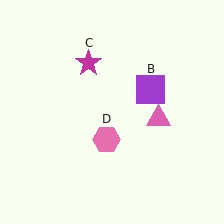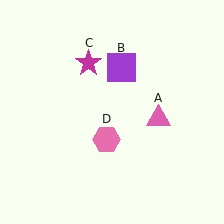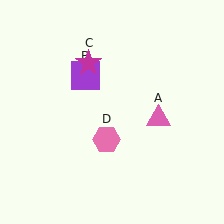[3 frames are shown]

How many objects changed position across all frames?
1 object changed position: purple square (object B).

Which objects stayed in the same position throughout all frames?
Pink triangle (object A) and magenta star (object C) and pink hexagon (object D) remained stationary.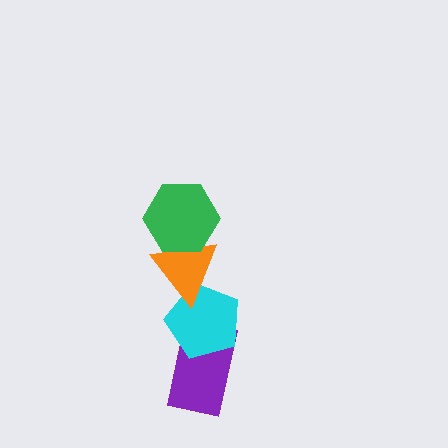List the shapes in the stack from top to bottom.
From top to bottom: the green hexagon, the orange triangle, the cyan pentagon, the purple rectangle.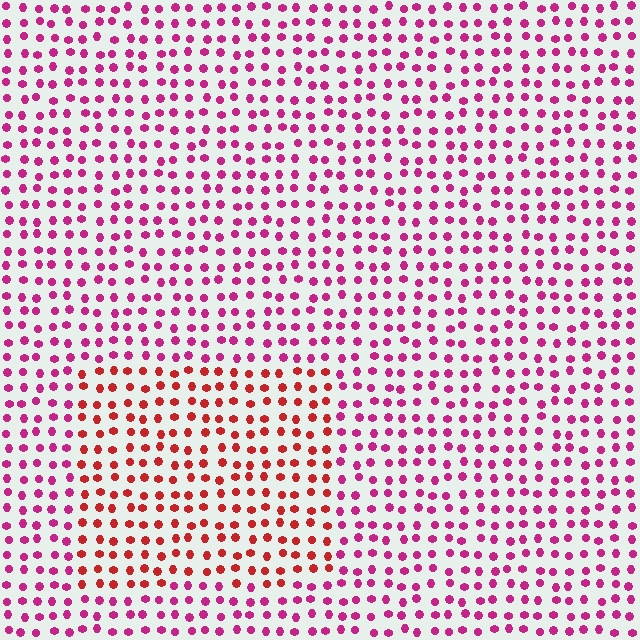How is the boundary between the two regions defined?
The boundary is defined purely by a slight shift in hue (about 35 degrees). Spacing, size, and orientation are identical on both sides.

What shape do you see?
I see a rectangle.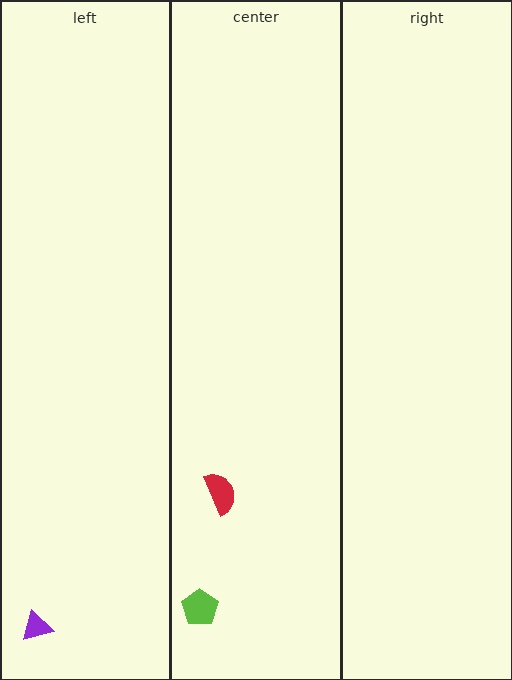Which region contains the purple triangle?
The left region.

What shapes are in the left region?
The purple triangle.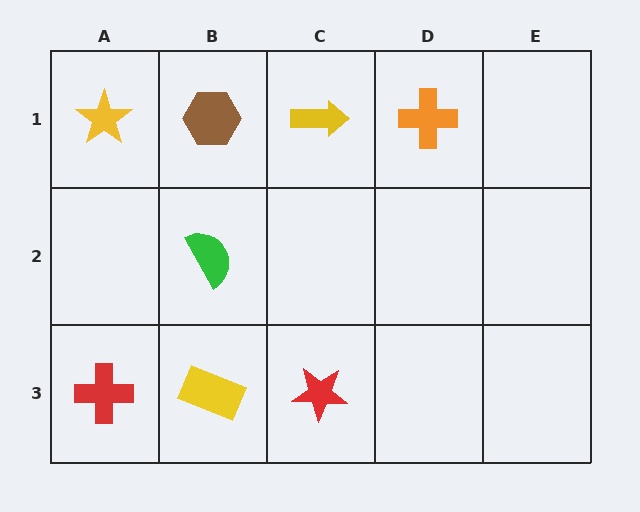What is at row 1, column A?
A yellow star.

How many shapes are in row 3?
3 shapes.